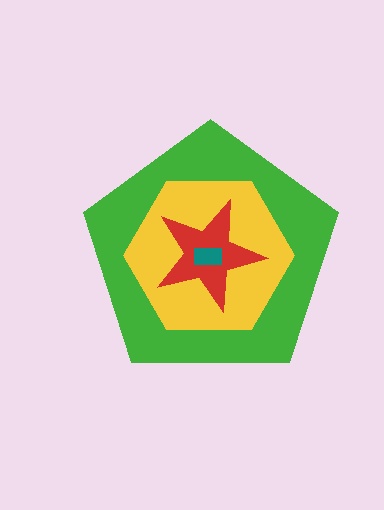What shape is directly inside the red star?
The teal rectangle.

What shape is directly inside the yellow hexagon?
The red star.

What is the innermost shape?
The teal rectangle.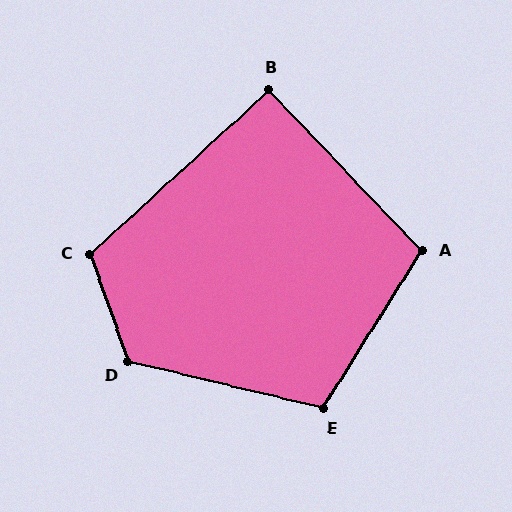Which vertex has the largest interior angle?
D, at approximately 123 degrees.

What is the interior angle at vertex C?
Approximately 113 degrees (obtuse).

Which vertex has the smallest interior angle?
B, at approximately 91 degrees.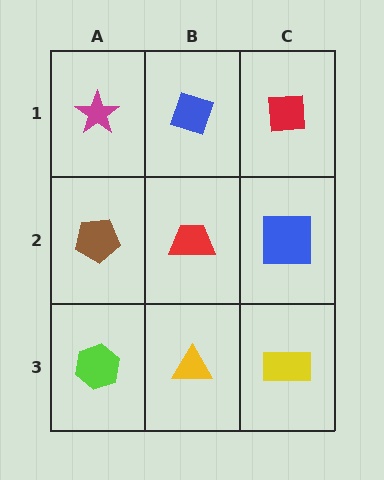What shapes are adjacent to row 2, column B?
A blue diamond (row 1, column B), a yellow triangle (row 3, column B), a brown pentagon (row 2, column A), a blue square (row 2, column C).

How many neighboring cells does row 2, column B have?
4.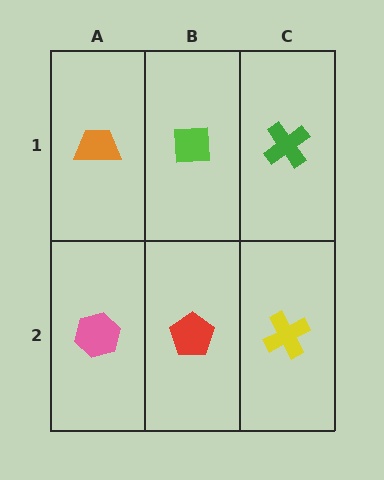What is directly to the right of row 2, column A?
A red pentagon.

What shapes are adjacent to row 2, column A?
An orange trapezoid (row 1, column A), a red pentagon (row 2, column B).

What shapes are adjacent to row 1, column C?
A yellow cross (row 2, column C), a lime square (row 1, column B).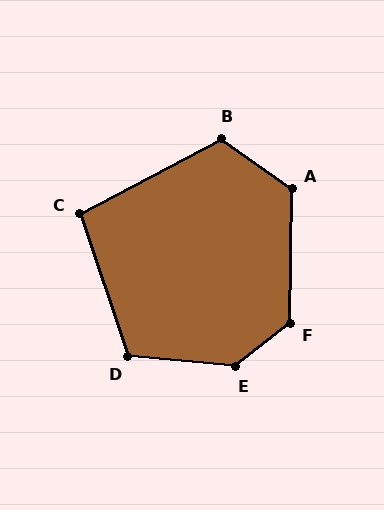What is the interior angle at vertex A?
Approximately 125 degrees (obtuse).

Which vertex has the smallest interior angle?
C, at approximately 99 degrees.